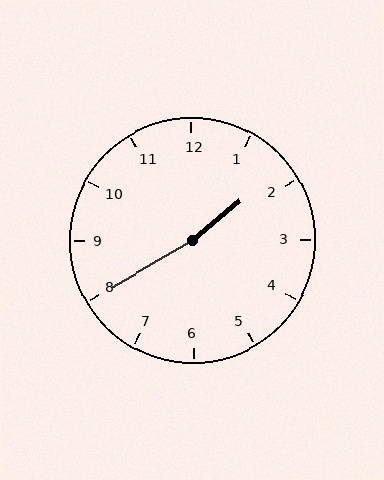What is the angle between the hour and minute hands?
Approximately 170 degrees.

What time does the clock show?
1:40.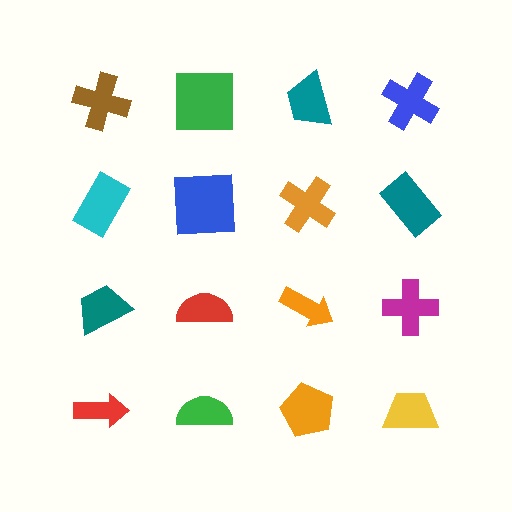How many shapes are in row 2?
4 shapes.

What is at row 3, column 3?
An orange arrow.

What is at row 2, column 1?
A cyan rectangle.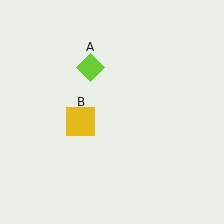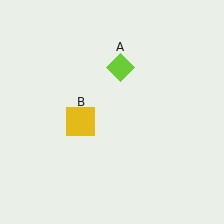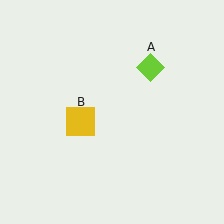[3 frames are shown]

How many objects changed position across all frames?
1 object changed position: lime diamond (object A).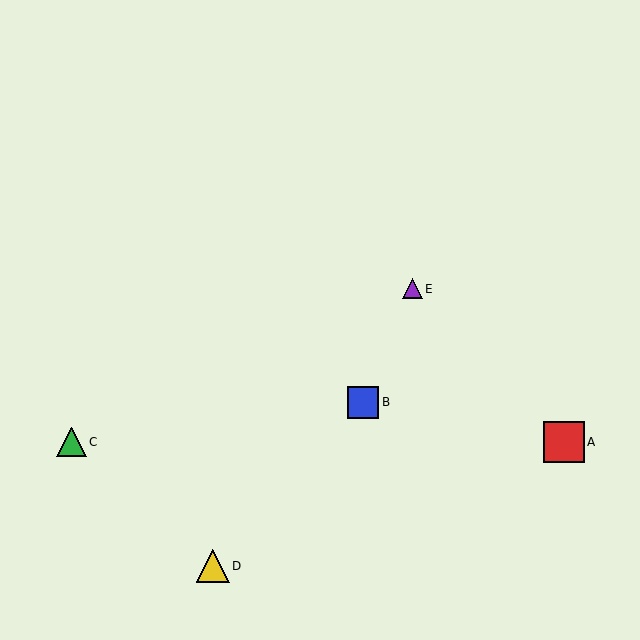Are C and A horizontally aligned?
Yes, both are at y≈442.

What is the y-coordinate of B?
Object B is at y≈402.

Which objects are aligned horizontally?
Objects A, C are aligned horizontally.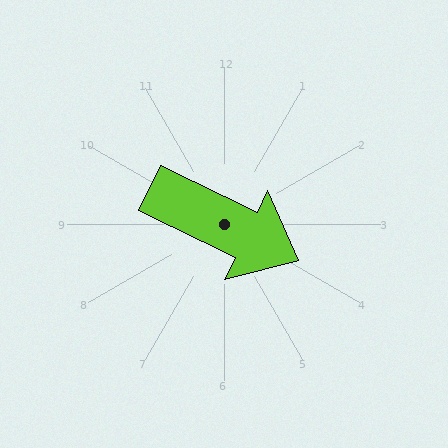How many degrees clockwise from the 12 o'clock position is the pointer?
Approximately 116 degrees.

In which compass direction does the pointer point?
Southeast.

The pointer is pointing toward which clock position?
Roughly 4 o'clock.